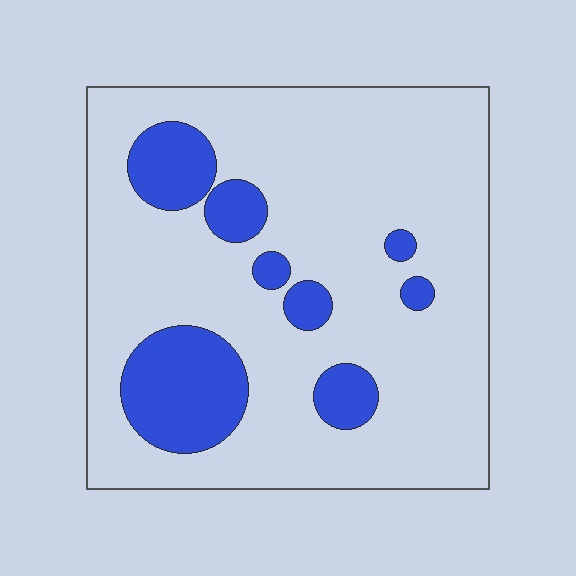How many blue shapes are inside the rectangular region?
8.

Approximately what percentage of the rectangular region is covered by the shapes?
Approximately 20%.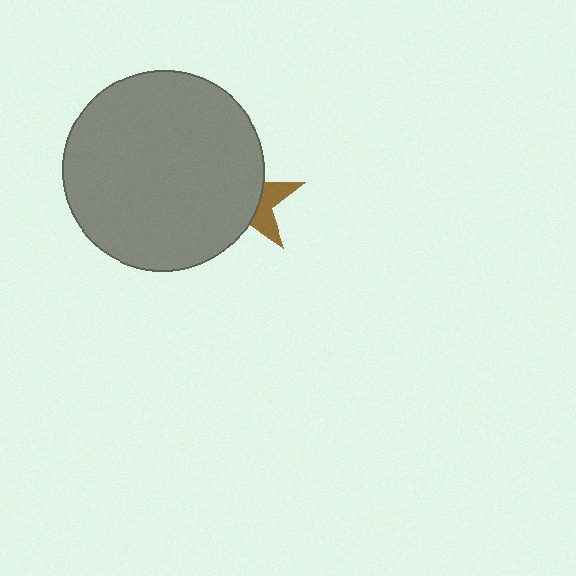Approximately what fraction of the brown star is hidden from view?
Roughly 67% of the brown star is hidden behind the gray circle.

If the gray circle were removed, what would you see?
You would see the complete brown star.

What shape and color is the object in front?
The object in front is a gray circle.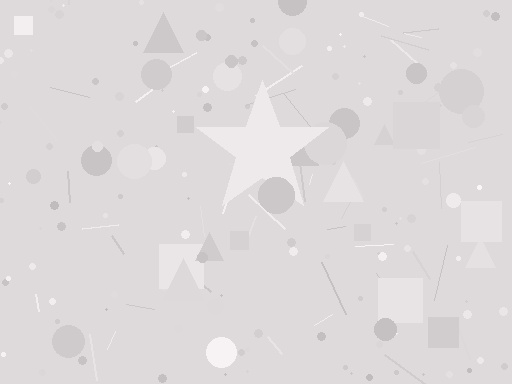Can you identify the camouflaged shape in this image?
The camouflaged shape is a star.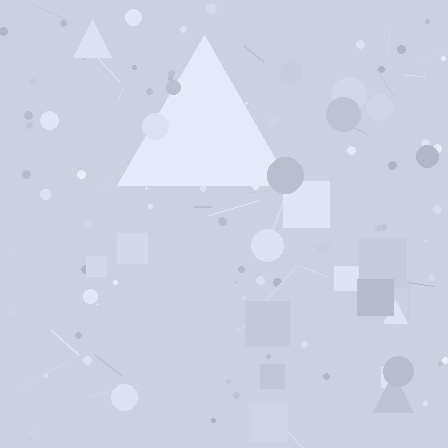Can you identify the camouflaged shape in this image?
The camouflaged shape is a triangle.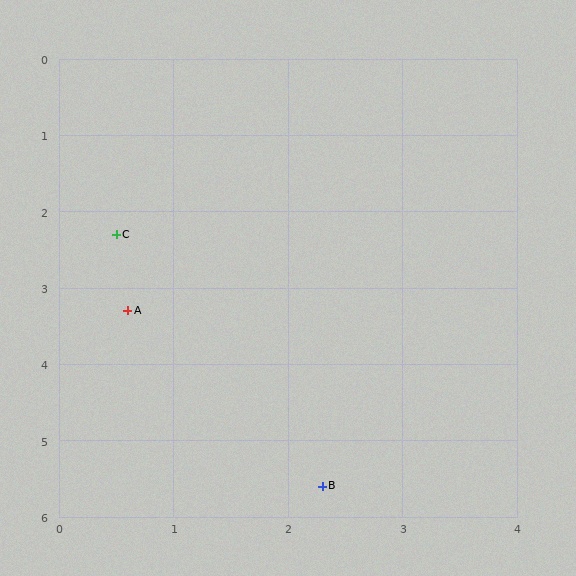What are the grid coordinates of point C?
Point C is at approximately (0.5, 2.3).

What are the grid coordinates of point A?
Point A is at approximately (0.6, 3.3).